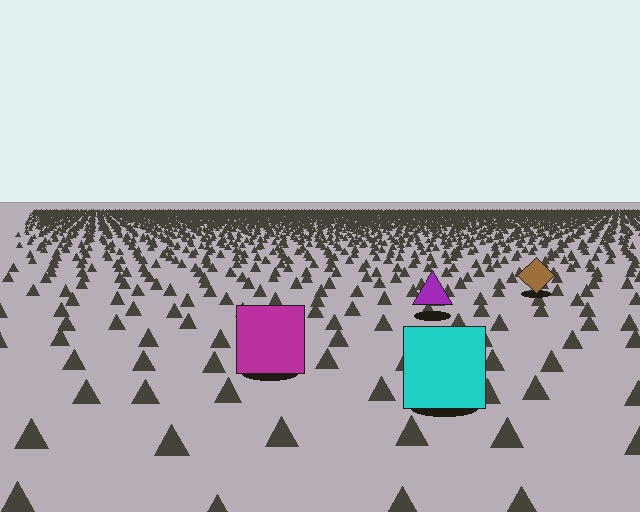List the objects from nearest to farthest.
From nearest to farthest: the cyan square, the magenta square, the purple triangle, the brown diamond.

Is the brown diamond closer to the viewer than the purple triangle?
No. The purple triangle is closer — you can tell from the texture gradient: the ground texture is coarser near it.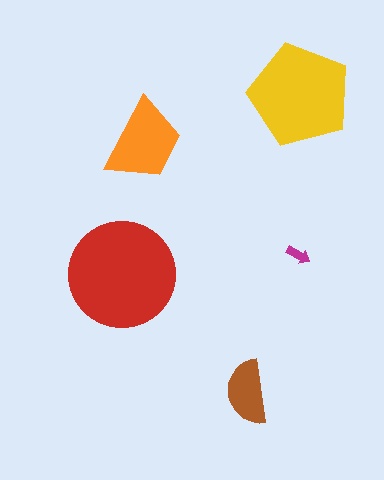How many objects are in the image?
There are 5 objects in the image.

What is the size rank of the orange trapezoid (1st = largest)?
3rd.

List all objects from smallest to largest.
The magenta arrow, the brown semicircle, the orange trapezoid, the yellow pentagon, the red circle.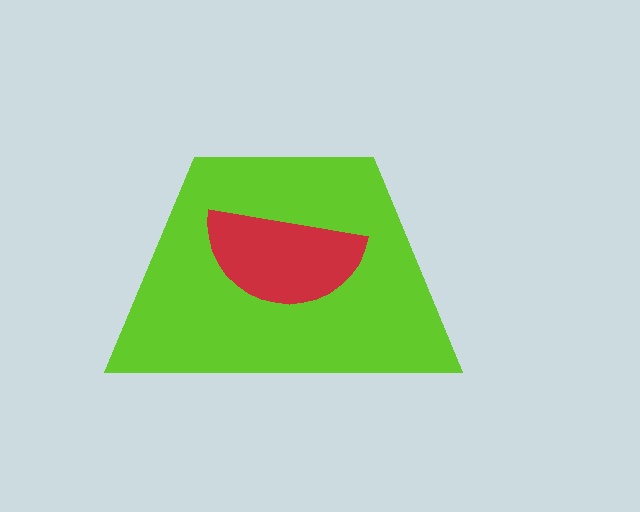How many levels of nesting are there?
2.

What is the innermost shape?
The red semicircle.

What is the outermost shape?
The lime trapezoid.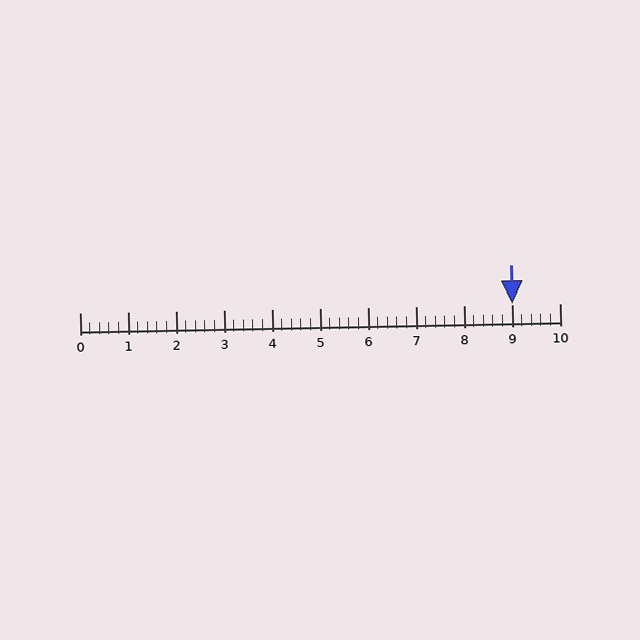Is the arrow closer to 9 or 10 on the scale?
The arrow is closer to 9.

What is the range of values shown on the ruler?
The ruler shows values from 0 to 10.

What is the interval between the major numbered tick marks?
The major tick marks are spaced 1 units apart.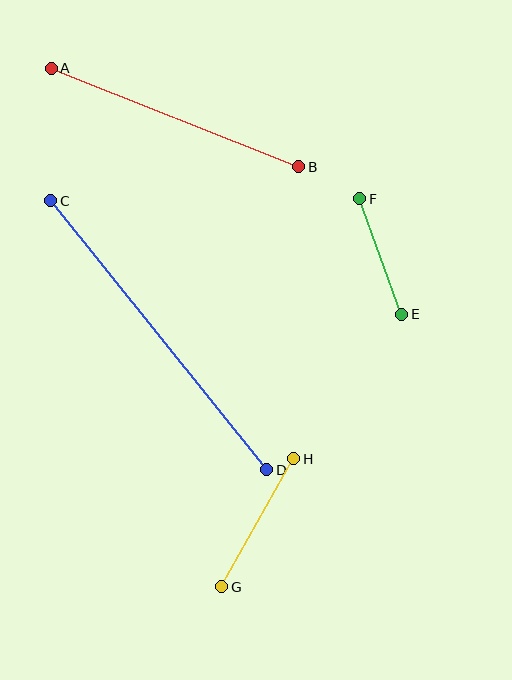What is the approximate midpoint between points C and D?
The midpoint is at approximately (159, 335) pixels.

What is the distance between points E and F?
The distance is approximately 123 pixels.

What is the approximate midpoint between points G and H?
The midpoint is at approximately (258, 523) pixels.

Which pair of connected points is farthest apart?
Points C and D are farthest apart.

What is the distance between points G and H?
The distance is approximately 147 pixels.